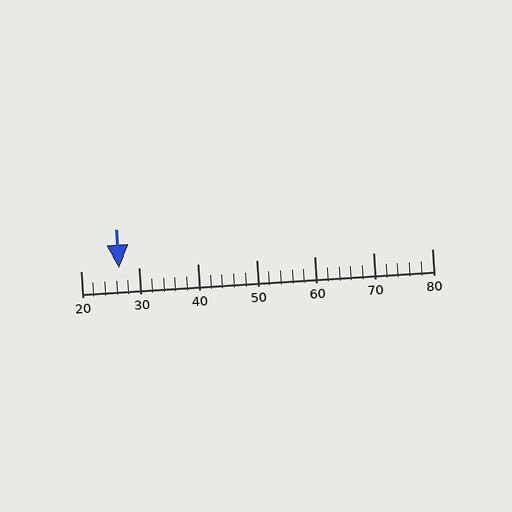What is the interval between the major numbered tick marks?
The major tick marks are spaced 10 units apart.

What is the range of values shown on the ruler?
The ruler shows values from 20 to 80.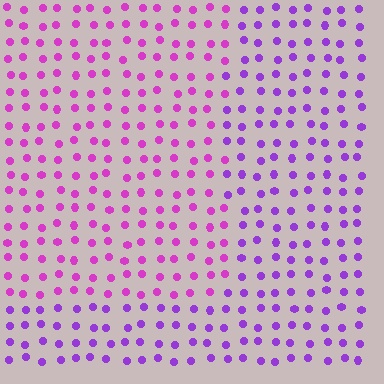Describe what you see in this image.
The image is filled with small purple elements in a uniform arrangement. A rectangle-shaped region is visible where the elements are tinted to a slightly different hue, forming a subtle color boundary.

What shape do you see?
I see a rectangle.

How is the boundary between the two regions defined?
The boundary is defined purely by a slight shift in hue (about 30 degrees). Spacing, size, and orientation are identical on both sides.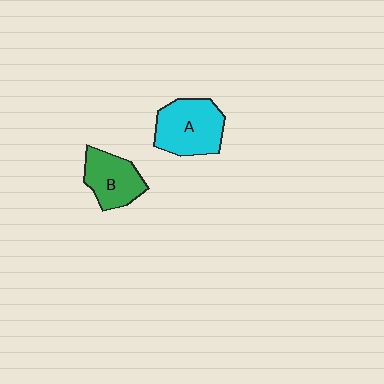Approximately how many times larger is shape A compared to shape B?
Approximately 1.3 times.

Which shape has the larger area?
Shape A (cyan).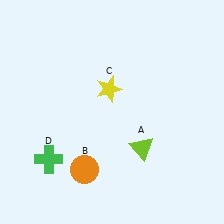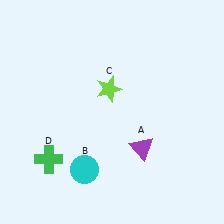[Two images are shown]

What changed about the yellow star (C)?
In Image 1, C is yellow. In Image 2, it changed to lime.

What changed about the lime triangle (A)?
In Image 1, A is lime. In Image 2, it changed to purple.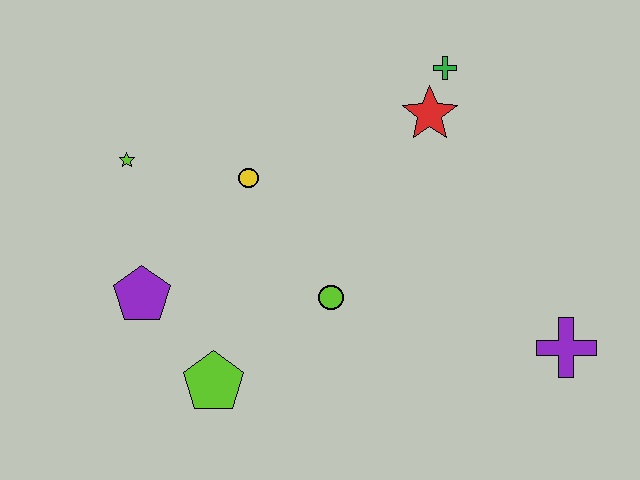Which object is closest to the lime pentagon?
The purple pentagon is closest to the lime pentagon.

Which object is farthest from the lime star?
The purple cross is farthest from the lime star.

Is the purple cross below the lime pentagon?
No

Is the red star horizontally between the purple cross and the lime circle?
Yes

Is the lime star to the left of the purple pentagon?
Yes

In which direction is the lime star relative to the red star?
The lime star is to the left of the red star.